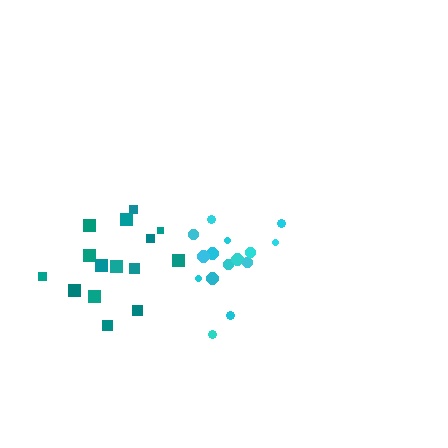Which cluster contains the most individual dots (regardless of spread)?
Teal (15).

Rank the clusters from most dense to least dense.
teal, cyan.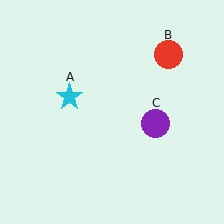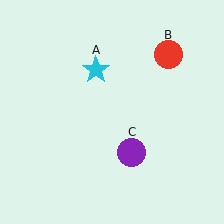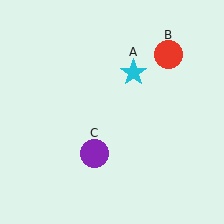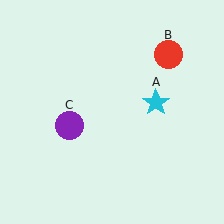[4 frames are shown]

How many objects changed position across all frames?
2 objects changed position: cyan star (object A), purple circle (object C).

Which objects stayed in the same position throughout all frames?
Red circle (object B) remained stationary.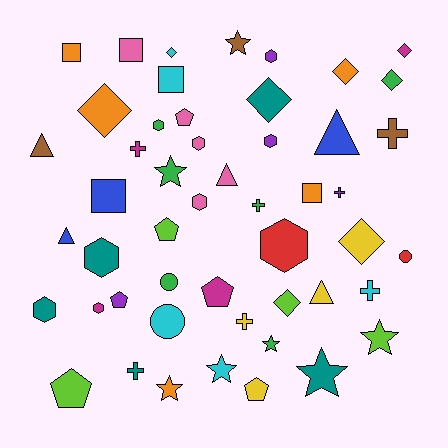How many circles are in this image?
There are 3 circles.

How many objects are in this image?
There are 50 objects.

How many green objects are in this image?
There are 6 green objects.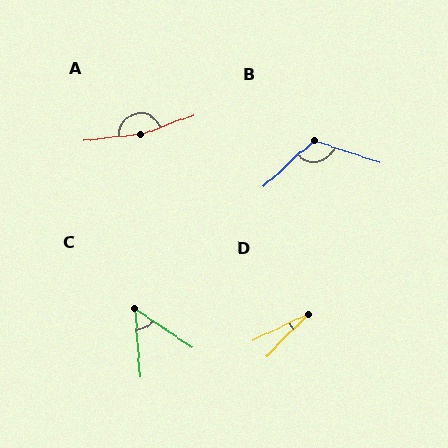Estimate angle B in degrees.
Approximately 119 degrees.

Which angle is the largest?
A, at approximately 166 degrees.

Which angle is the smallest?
D, at approximately 19 degrees.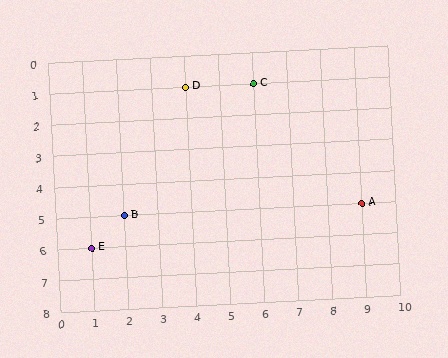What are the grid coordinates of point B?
Point B is at grid coordinates (2, 5).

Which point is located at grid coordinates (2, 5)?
Point B is at (2, 5).